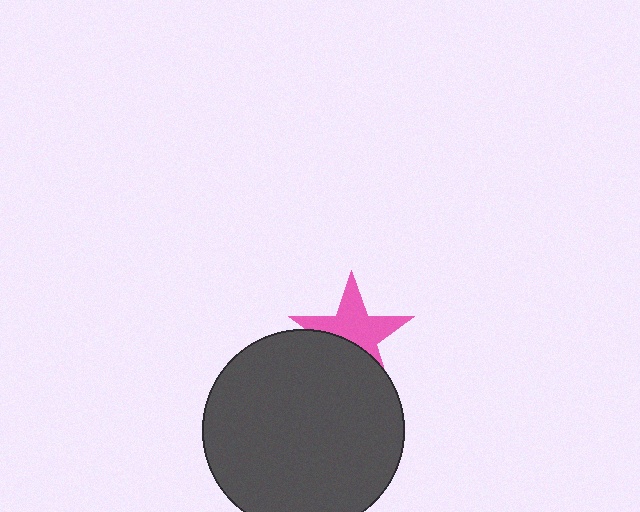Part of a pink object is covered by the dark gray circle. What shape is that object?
It is a star.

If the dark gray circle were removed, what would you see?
You would see the complete pink star.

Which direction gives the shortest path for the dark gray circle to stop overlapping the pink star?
Moving down gives the shortest separation.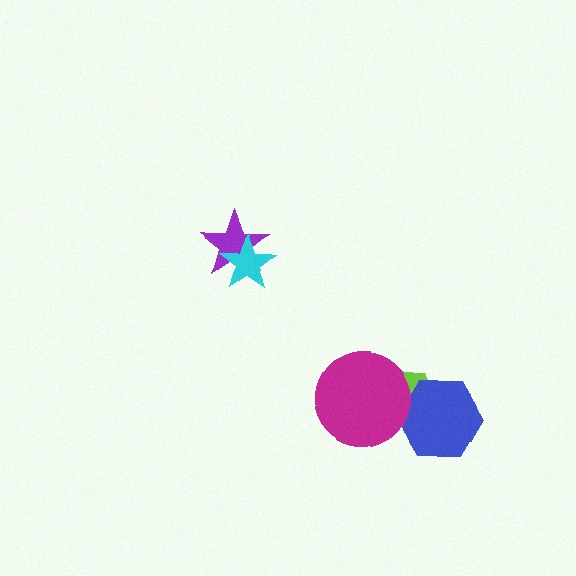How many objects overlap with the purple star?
1 object overlaps with the purple star.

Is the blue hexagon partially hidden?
Yes, it is partially covered by another shape.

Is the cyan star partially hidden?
No, no other shape covers it.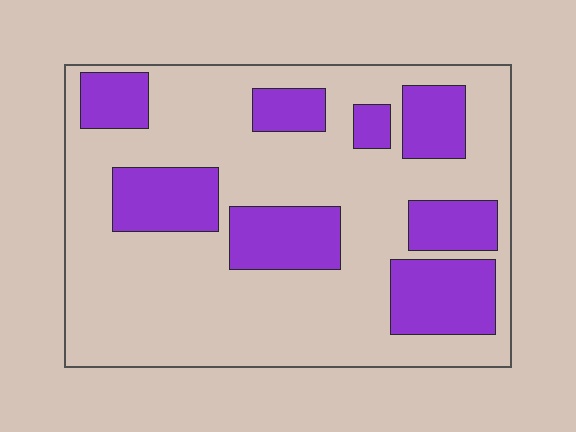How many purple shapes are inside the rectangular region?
8.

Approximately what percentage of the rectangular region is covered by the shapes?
Approximately 30%.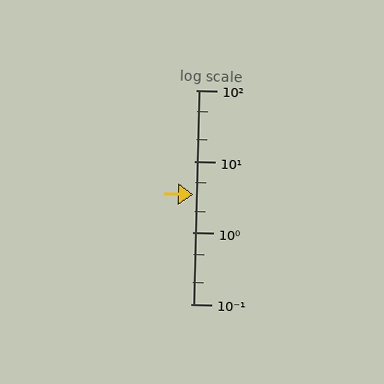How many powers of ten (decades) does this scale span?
The scale spans 3 decades, from 0.1 to 100.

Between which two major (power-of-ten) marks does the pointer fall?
The pointer is between 1 and 10.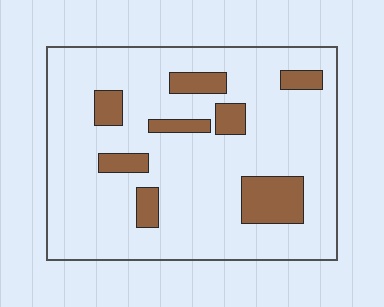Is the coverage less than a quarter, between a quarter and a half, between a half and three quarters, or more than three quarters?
Less than a quarter.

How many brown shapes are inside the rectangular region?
8.